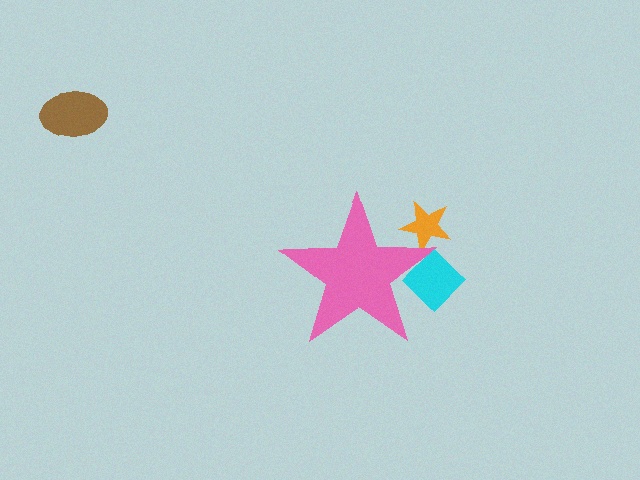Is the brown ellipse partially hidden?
No, the brown ellipse is fully visible.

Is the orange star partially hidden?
Yes, the orange star is partially hidden behind the pink star.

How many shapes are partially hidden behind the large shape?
2 shapes are partially hidden.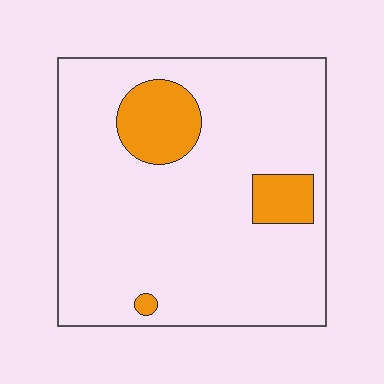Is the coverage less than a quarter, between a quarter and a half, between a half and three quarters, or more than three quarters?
Less than a quarter.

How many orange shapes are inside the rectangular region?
3.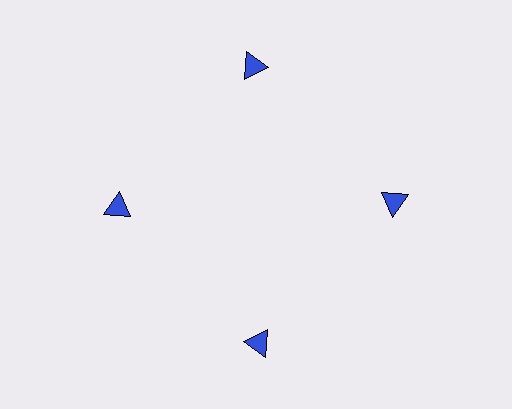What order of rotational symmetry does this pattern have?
This pattern has 4-fold rotational symmetry.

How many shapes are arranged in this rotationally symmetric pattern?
There are 4 shapes, arranged in 4 groups of 1.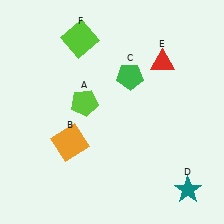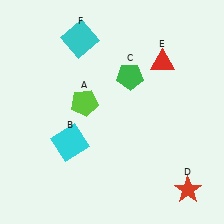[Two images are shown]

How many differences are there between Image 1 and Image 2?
There are 3 differences between the two images.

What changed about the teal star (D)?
In Image 1, D is teal. In Image 2, it changed to red.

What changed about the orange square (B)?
In Image 1, B is orange. In Image 2, it changed to cyan.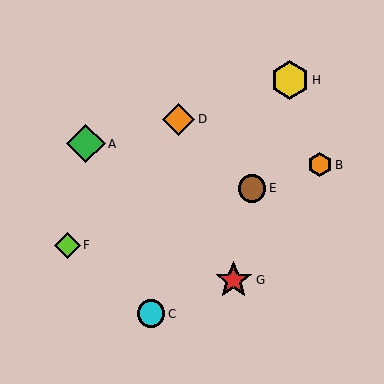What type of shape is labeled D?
Shape D is an orange diamond.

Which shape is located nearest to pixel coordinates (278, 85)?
The yellow hexagon (labeled H) at (290, 80) is nearest to that location.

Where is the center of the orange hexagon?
The center of the orange hexagon is at (320, 165).